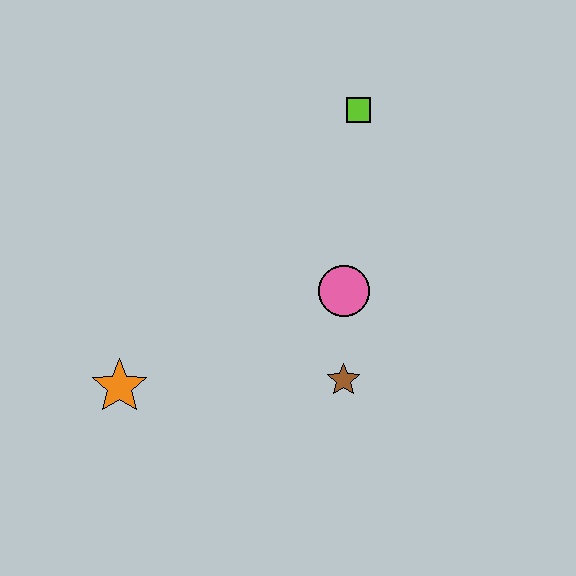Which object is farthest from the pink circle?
The orange star is farthest from the pink circle.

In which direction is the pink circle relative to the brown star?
The pink circle is above the brown star.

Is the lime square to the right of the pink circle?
Yes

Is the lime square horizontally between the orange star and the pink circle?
No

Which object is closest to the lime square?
The pink circle is closest to the lime square.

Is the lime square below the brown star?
No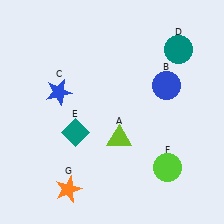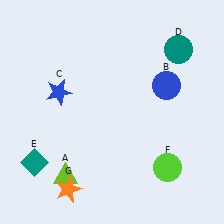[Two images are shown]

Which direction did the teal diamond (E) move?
The teal diamond (E) moved left.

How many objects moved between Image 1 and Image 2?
2 objects moved between the two images.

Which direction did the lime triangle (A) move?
The lime triangle (A) moved left.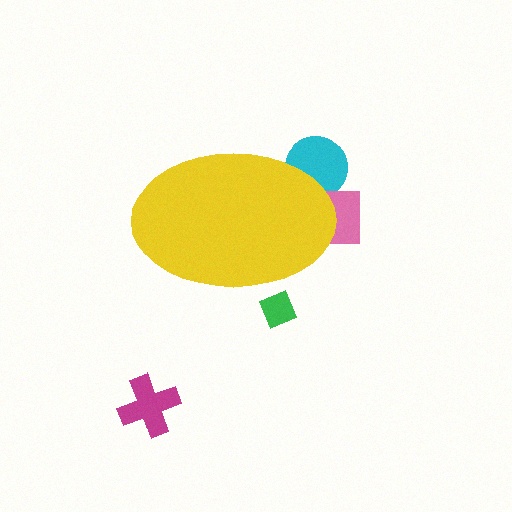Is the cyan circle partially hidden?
Yes, the cyan circle is partially hidden behind the yellow ellipse.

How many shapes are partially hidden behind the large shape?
3 shapes are partially hidden.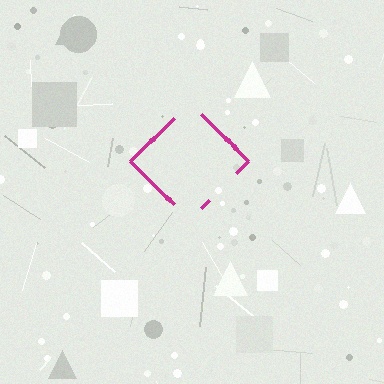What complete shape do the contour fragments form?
The contour fragments form a diamond.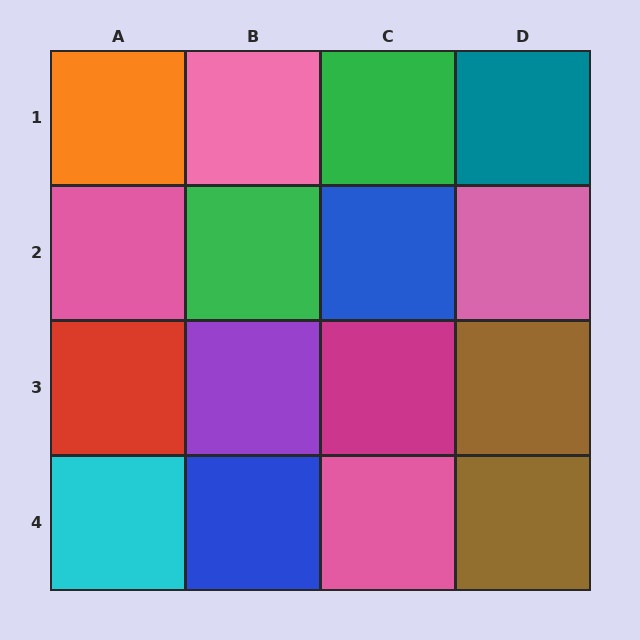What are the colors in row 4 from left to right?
Cyan, blue, pink, brown.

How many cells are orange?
1 cell is orange.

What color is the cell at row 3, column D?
Brown.